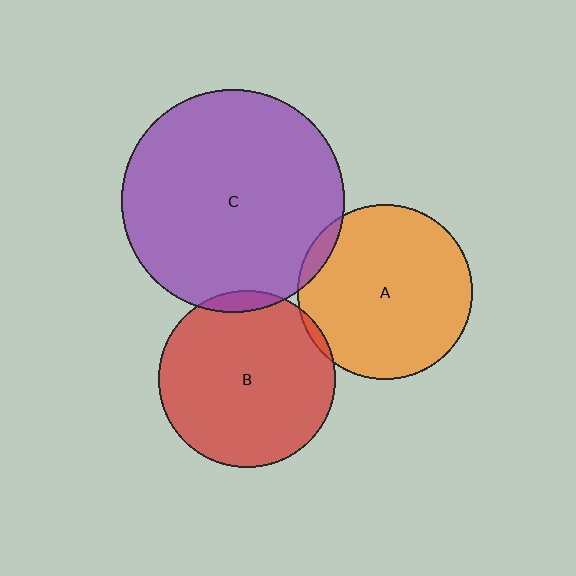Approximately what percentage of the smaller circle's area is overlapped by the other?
Approximately 5%.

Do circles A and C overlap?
Yes.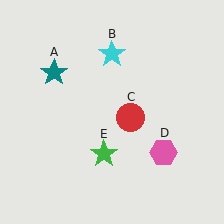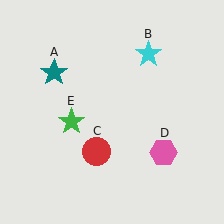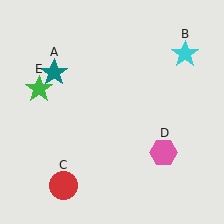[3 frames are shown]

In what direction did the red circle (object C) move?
The red circle (object C) moved down and to the left.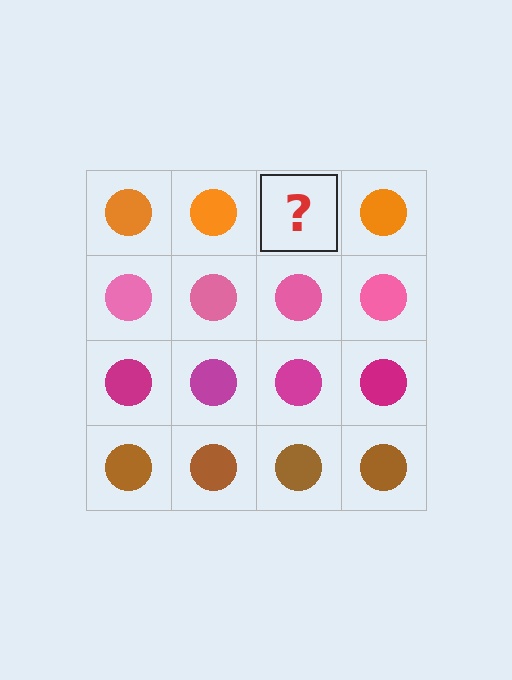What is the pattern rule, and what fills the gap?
The rule is that each row has a consistent color. The gap should be filled with an orange circle.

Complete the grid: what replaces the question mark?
The question mark should be replaced with an orange circle.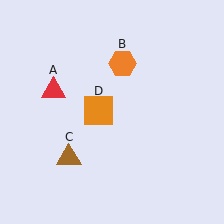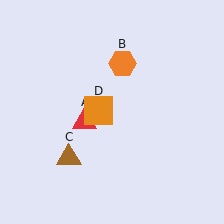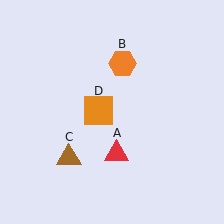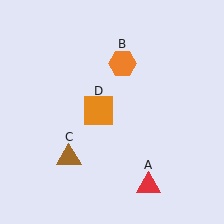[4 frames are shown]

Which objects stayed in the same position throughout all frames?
Orange hexagon (object B) and brown triangle (object C) and orange square (object D) remained stationary.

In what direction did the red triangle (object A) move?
The red triangle (object A) moved down and to the right.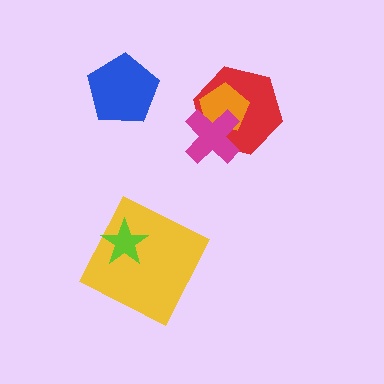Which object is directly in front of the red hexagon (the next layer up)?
The orange pentagon is directly in front of the red hexagon.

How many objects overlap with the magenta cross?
2 objects overlap with the magenta cross.